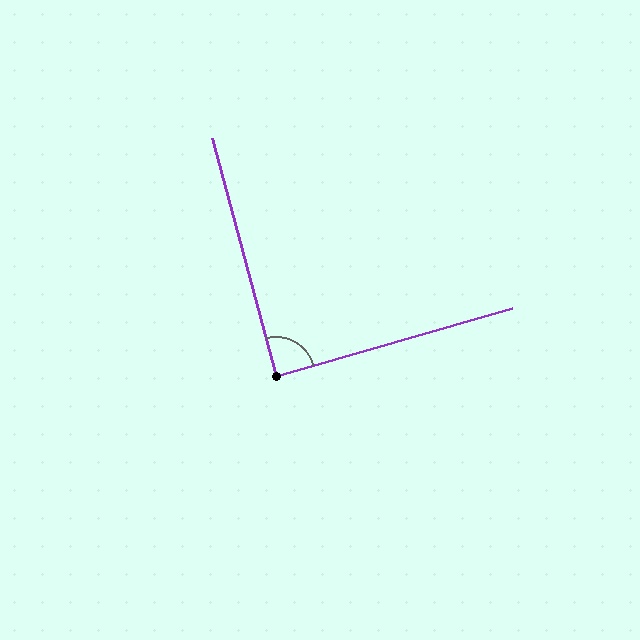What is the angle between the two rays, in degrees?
Approximately 89 degrees.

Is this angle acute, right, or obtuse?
It is approximately a right angle.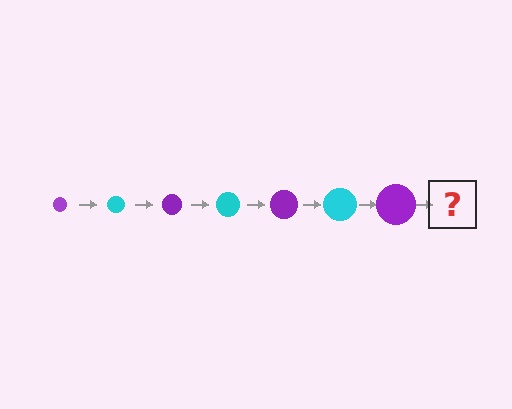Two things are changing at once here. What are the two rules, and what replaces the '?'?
The two rules are that the circle grows larger each step and the color cycles through purple and cyan. The '?' should be a cyan circle, larger than the previous one.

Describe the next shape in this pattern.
It should be a cyan circle, larger than the previous one.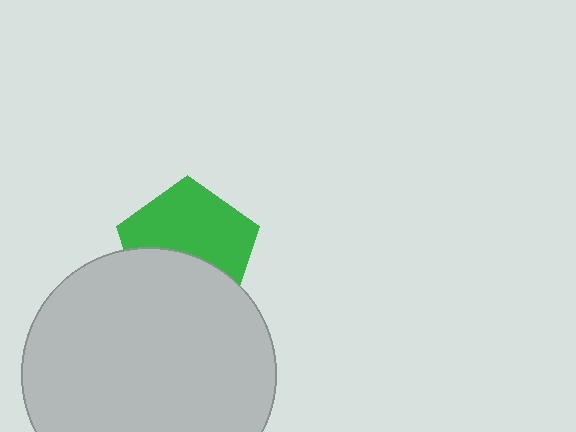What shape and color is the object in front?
The object in front is a light gray circle.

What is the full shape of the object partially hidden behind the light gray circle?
The partially hidden object is a green pentagon.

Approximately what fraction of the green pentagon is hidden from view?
Roughly 42% of the green pentagon is hidden behind the light gray circle.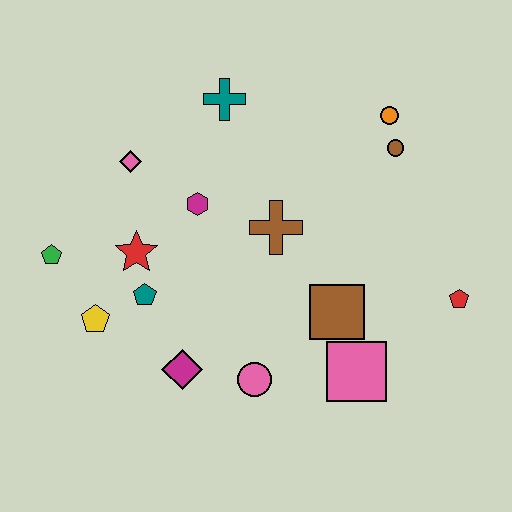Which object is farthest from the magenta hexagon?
The red pentagon is farthest from the magenta hexagon.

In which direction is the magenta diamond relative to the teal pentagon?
The magenta diamond is below the teal pentagon.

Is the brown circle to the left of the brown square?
No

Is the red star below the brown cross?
Yes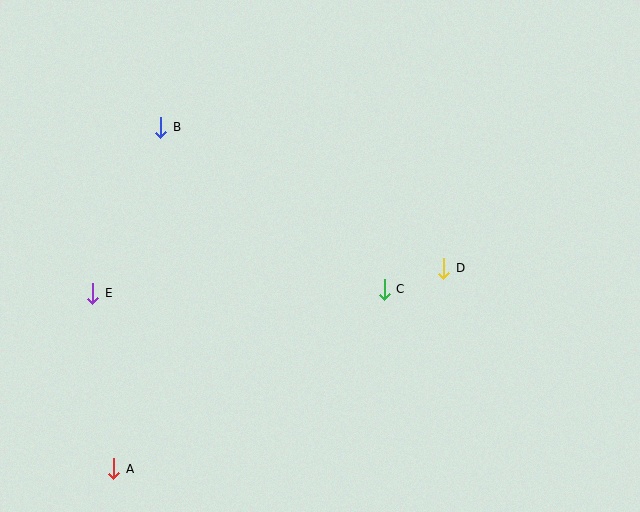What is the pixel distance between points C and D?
The distance between C and D is 63 pixels.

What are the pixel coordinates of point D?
Point D is at (444, 268).